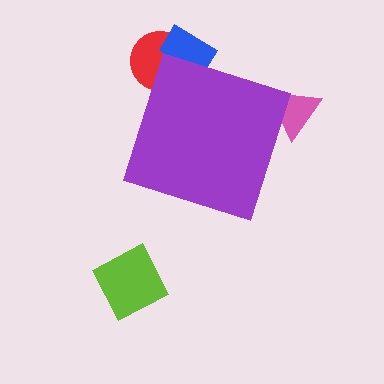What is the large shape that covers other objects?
A purple diamond.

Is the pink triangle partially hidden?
Yes, the pink triangle is partially hidden behind the purple diamond.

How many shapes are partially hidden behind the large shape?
3 shapes are partially hidden.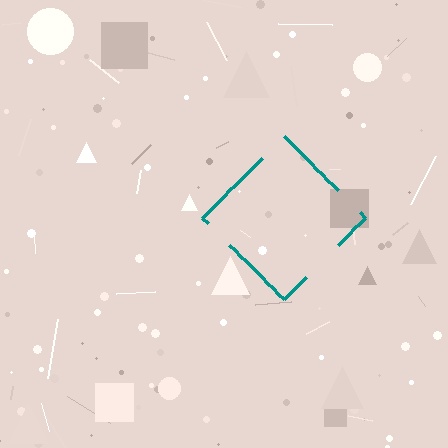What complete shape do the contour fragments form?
The contour fragments form a diamond.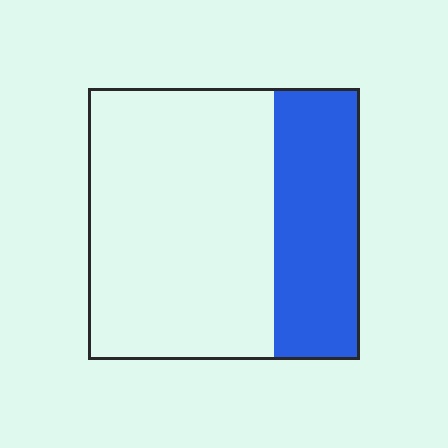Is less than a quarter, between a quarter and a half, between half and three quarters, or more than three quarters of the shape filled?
Between a quarter and a half.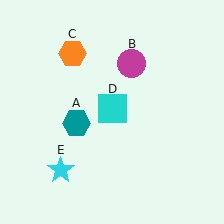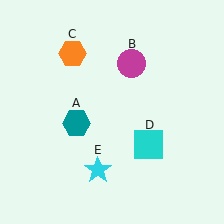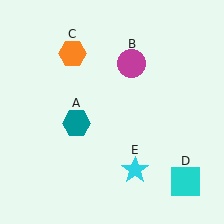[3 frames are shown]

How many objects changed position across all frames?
2 objects changed position: cyan square (object D), cyan star (object E).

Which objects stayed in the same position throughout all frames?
Teal hexagon (object A) and magenta circle (object B) and orange hexagon (object C) remained stationary.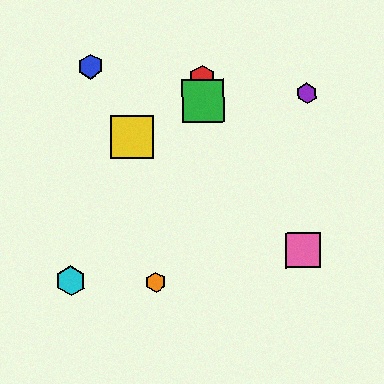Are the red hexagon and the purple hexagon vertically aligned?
No, the red hexagon is at x≈203 and the purple hexagon is at x≈307.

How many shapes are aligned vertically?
2 shapes (the red hexagon, the green square) are aligned vertically.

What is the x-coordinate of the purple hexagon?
The purple hexagon is at x≈307.